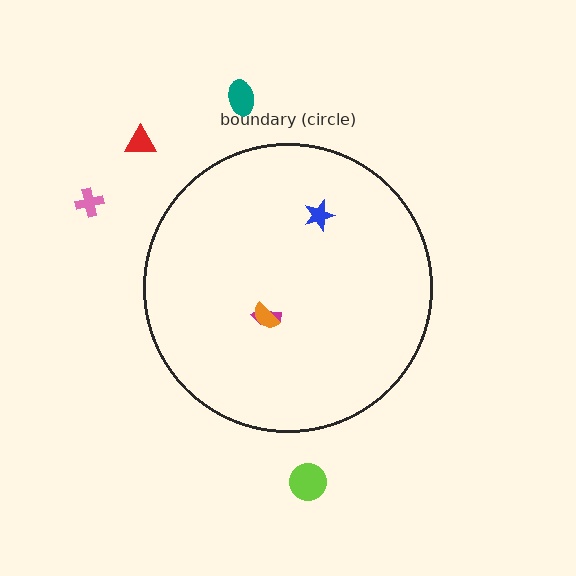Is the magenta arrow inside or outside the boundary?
Inside.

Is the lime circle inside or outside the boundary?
Outside.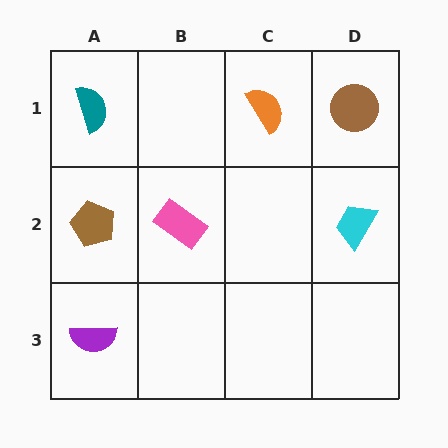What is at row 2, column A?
A brown pentagon.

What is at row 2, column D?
A cyan trapezoid.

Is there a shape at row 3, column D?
No, that cell is empty.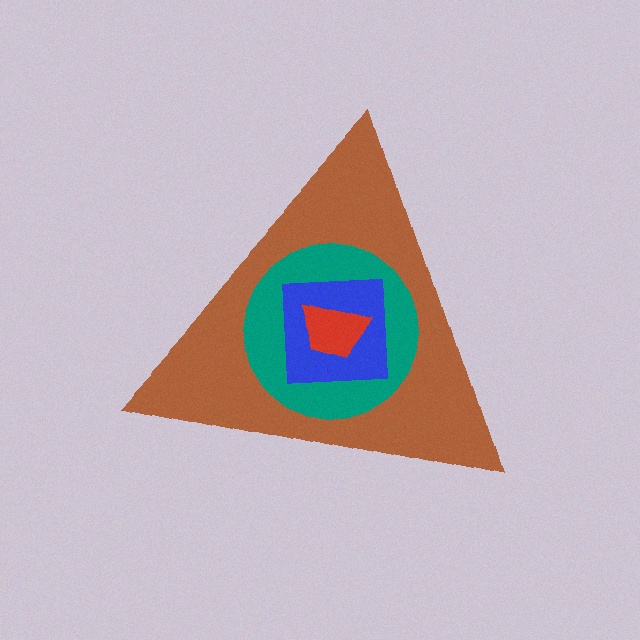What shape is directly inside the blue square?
The red trapezoid.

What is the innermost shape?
The red trapezoid.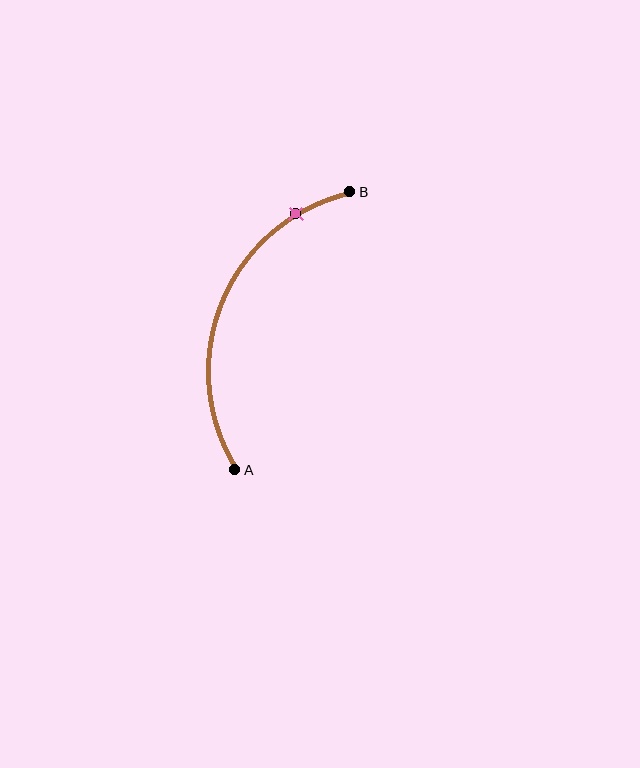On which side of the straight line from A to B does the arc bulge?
The arc bulges to the left of the straight line connecting A and B.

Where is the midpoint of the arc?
The arc midpoint is the point on the curve farthest from the straight line joining A and B. It sits to the left of that line.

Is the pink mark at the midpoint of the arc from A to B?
No. The pink mark lies on the arc but is closer to endpoint B. The arc midpoint would be at the point on the curve equidistant along the arc from both A and B.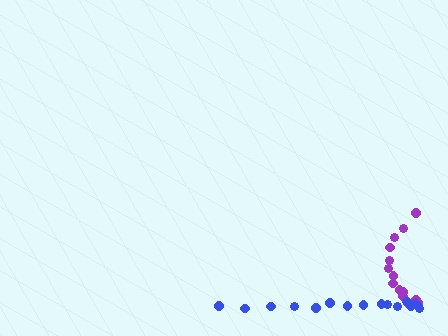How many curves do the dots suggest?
There are 2 distinct paths.